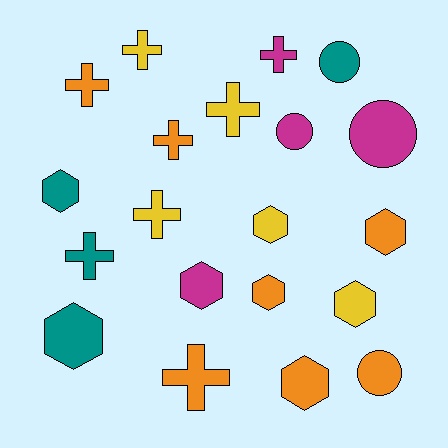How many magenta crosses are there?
There is 1 magenta cross.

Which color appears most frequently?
Orange, with 7 objects.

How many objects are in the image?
There are 20 objects.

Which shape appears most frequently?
Hexagon, with 8 objects.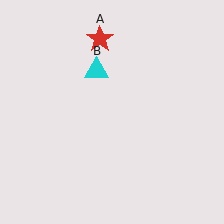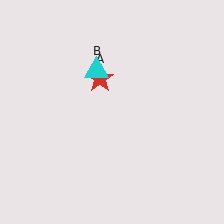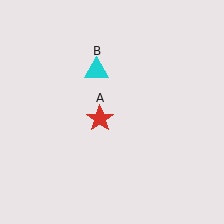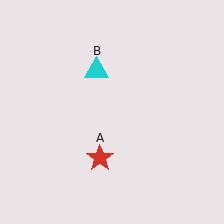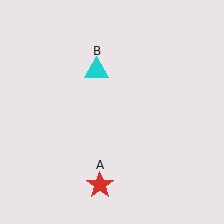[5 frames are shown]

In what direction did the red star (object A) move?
The red star (object A) moved down.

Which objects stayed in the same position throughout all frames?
Cyan triangle (object B) remained stationary.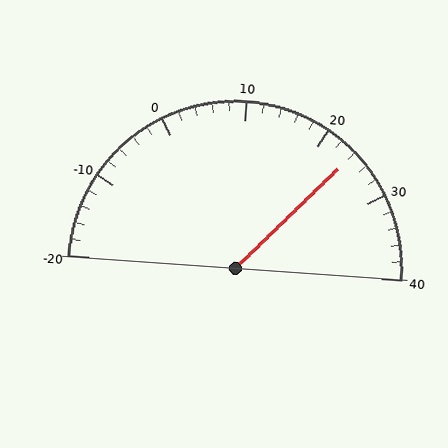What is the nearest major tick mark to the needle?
The nearest major tick mark is 20.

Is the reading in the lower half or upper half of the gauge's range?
The reading is in the upper half of the range (-20 to 40).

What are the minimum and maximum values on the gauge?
The gauge ranges from -20 to 40.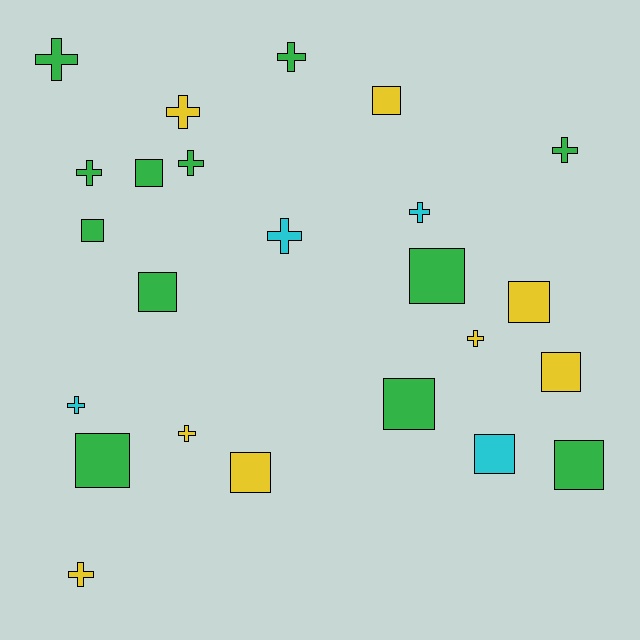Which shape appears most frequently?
Square, with 12 objects.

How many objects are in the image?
There are 24 objects.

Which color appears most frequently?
Green, with 12 objects.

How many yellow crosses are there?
There are 4 yellow crosses.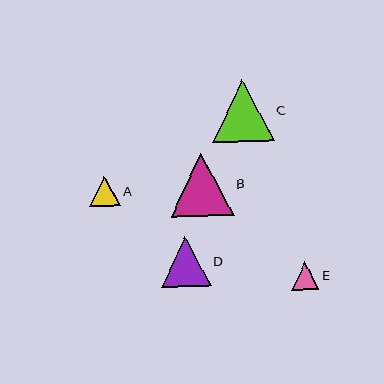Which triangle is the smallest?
Triangle E is the smallest with a size of approximately 28 pixels.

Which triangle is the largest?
Triangle B is the largest with a size of approximately 63 pixels.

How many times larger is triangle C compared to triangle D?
Triangle C is approximately 1.2 times the size of triangle D.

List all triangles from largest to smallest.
From largest to smallest: B, C, D, A, E.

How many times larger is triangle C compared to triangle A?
Triangle C is approximately 2.0 times the size of triangle A.